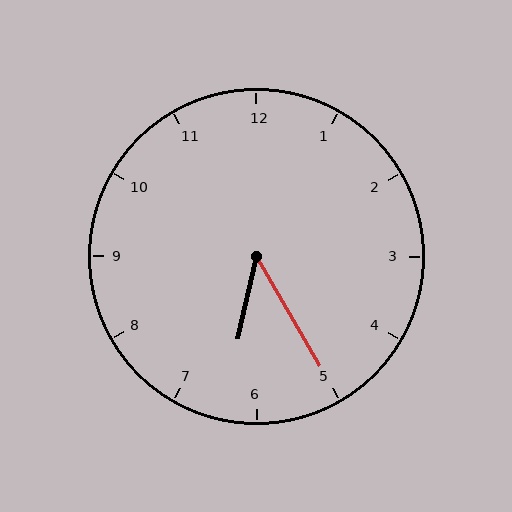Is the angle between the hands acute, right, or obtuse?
It is acute.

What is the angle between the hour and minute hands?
Approximately 42 degrees.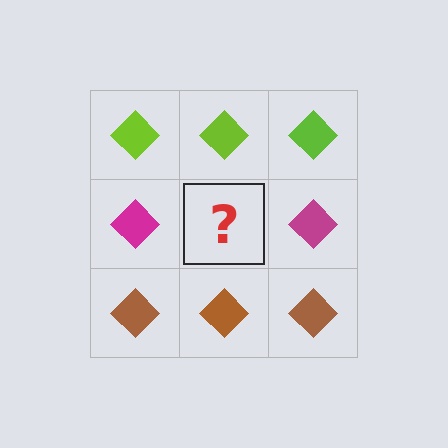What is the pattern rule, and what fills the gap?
The rule is that each row has a consistent color. The gap should be filled with a magenta diamond.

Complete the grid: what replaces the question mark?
The question mark should be replaced with a magenta diamond.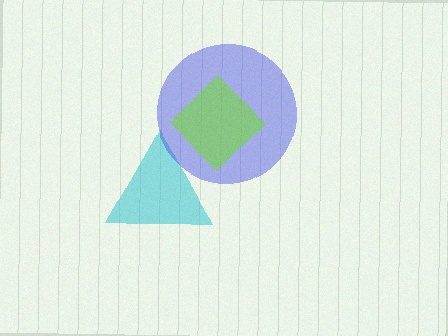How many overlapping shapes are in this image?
There are 3 overlapping shapes in the image.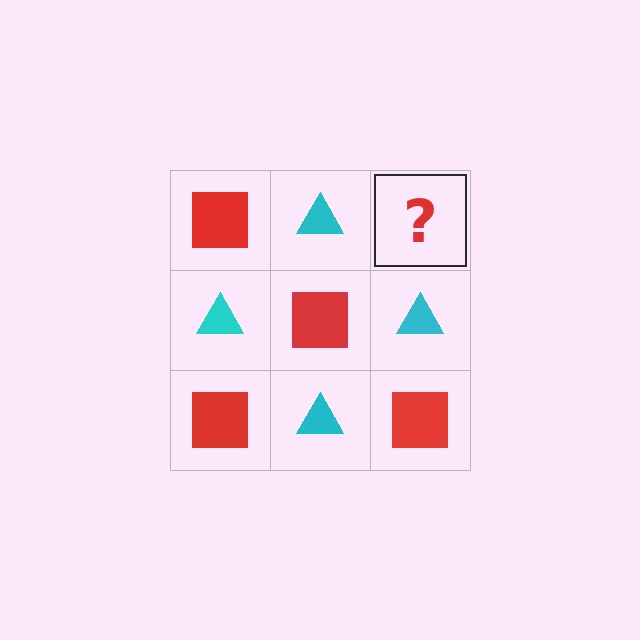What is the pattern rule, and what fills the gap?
The rule is that it alternates red square and cyan triangle in a checkerboard pattern. The gap should be filled with a red square.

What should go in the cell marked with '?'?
The missing cell should contain a red square.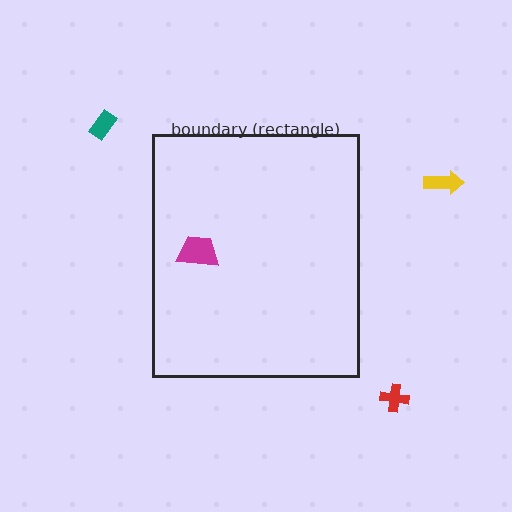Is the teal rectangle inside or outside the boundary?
Outside.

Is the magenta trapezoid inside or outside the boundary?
Inside.